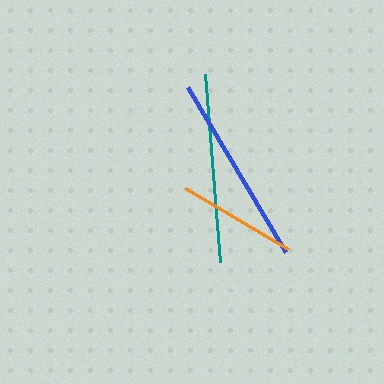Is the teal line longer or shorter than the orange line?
The teal line is longer than the orange line.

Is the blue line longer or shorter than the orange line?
The blue line is longer than the orange line.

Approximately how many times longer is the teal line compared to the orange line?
The teal line is approximately 1.6 times the length of the orange line.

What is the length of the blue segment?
The blue segment is approximately 191 pixels long.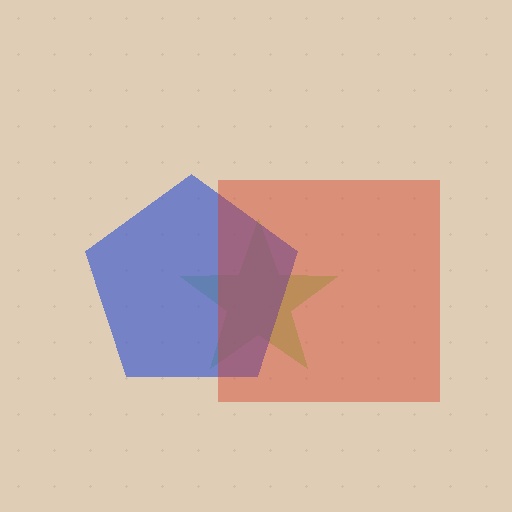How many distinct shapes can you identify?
There are 3 distinct shapes: a lime star, a blue pentagon, a red square.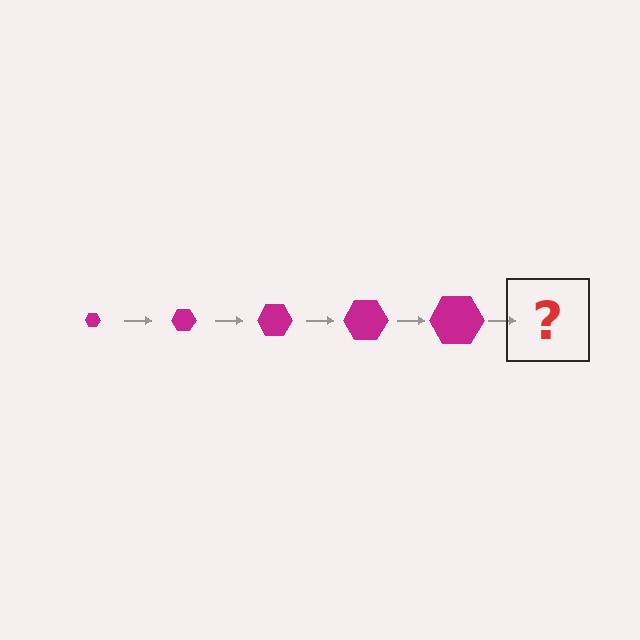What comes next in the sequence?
The next element should be a magenta hexagon, larger than the previous one.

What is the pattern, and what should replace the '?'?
The pattern is that the hexagon gets progressively larger each step. The '?' should be a magenta hexagon, larger than the previous one.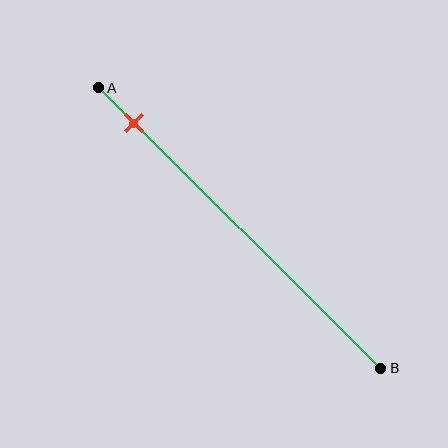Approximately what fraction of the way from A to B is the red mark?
The red mark is approximately 15% of the way from A to B.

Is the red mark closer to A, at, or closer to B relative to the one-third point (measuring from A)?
The red mark is closer to point A than the one-third point of segment AB.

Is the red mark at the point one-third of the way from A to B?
No, the mark is at about 15% from A, not at the 33% one-third point.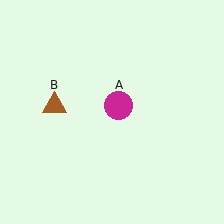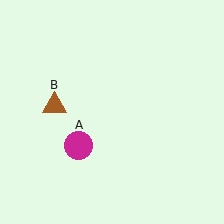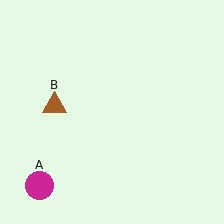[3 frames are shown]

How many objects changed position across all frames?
1 object changed position: magenta circle (object A).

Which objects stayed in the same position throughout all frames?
Brown triangle (object B) remained stationary.